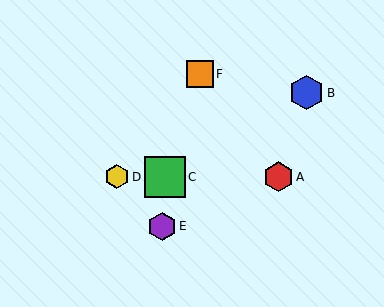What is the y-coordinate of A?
Object A is at y≈177.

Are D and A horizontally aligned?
Yes, both are at y≈177.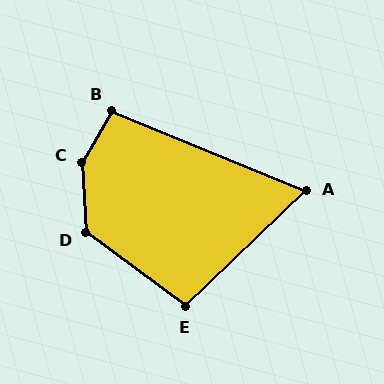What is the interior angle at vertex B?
Approximately 98 degrees (obtuse).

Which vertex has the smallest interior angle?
A, at approximately 66 degrees.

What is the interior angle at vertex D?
Approximately 129 degrees (obtuse).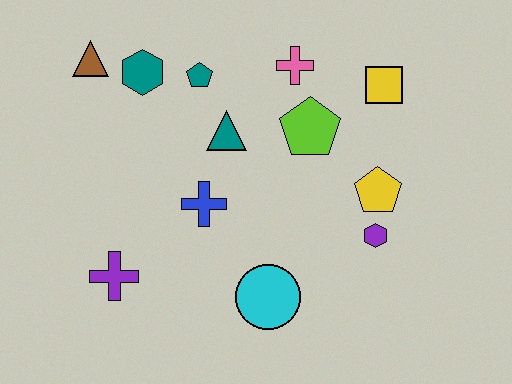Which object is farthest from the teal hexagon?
The purple hexagon is farthest from the teal hexagon.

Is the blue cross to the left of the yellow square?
Yes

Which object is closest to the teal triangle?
The teal pentagon is closest to the teal triangle.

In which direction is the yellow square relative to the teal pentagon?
The yellow square is to the right of the teal pentagon.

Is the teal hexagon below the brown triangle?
Yes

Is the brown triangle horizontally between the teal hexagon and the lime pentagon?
No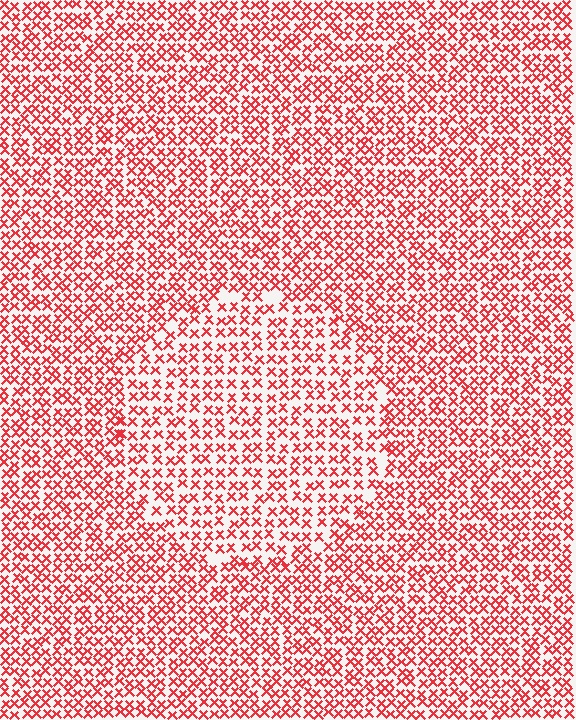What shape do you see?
I see a circle.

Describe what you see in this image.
The image contains small red elements arranged at two different densities. A circle-shaped region is visible where the elements are less densely packed than the surrounding area.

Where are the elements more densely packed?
The elements are more densely packed outside the circle boundary.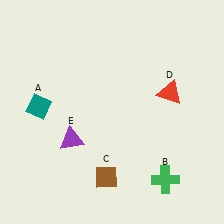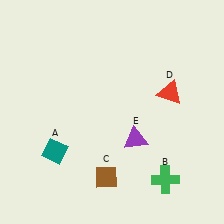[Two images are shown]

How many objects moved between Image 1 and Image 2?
2 objects moved between the two images.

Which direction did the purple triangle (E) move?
The purple triangle (E) moved right.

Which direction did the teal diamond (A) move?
The teal diamond (A) moved down.